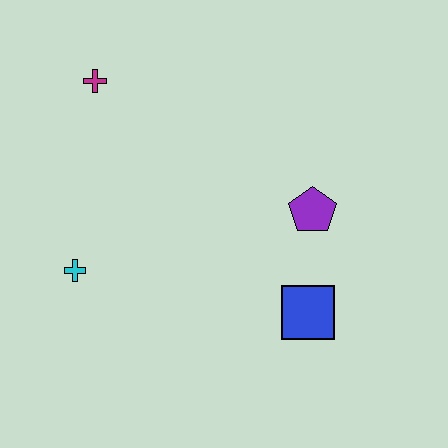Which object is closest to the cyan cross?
The magenta cross is closest to the cyan cross.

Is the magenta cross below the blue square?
No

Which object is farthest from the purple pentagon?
The magenta cross is farthest from the purple pentagon.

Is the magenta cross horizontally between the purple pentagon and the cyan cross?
Yes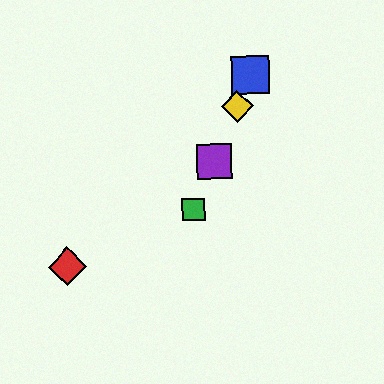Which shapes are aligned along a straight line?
The blue square, the green square, the yellow diamond, the purple square are aligned along a straight line.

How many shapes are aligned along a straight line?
4 shapes (the blue square, the green square, the yellow diamond, the purple square) are aligned along a straight line.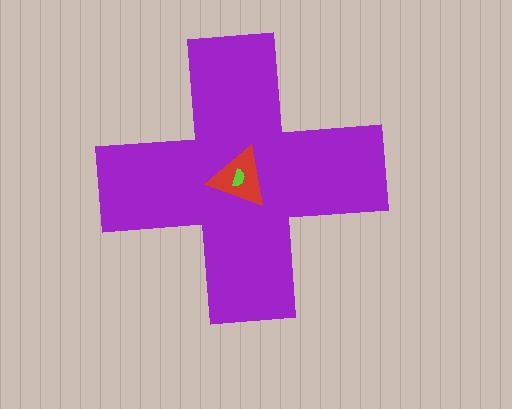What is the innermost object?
The lime semicircle.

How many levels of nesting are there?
3.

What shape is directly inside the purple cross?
The red triangle.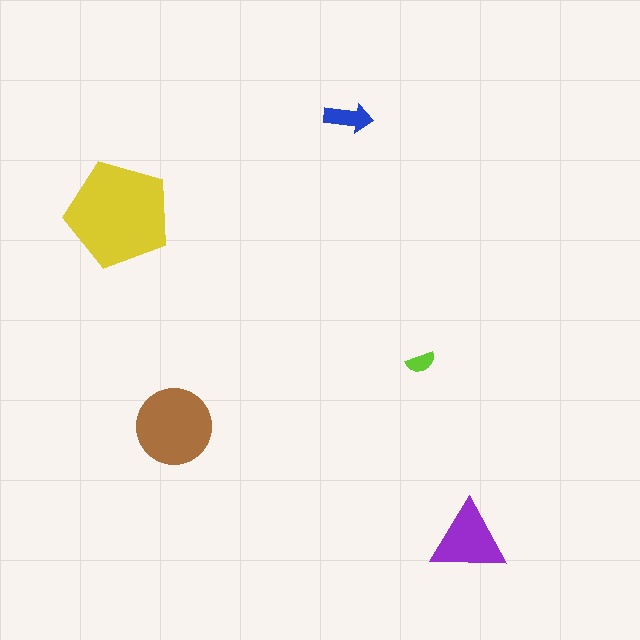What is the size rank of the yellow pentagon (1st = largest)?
1st.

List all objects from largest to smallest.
The yellow pentagon, the brown circle, the purple triangle, the blue arrow, the lime semicircle.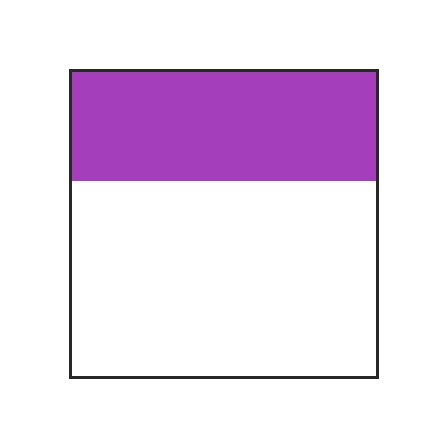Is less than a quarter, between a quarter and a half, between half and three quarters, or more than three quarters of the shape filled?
Between a quarter and a half.